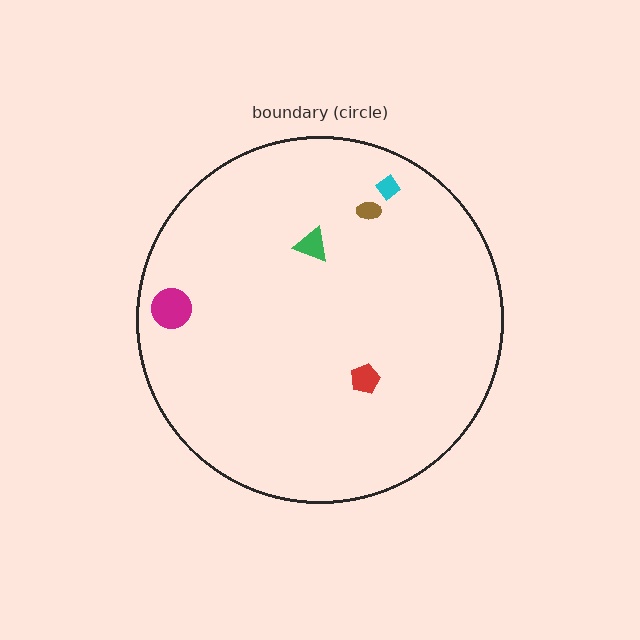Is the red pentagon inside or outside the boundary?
Inside.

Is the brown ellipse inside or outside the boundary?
Inside.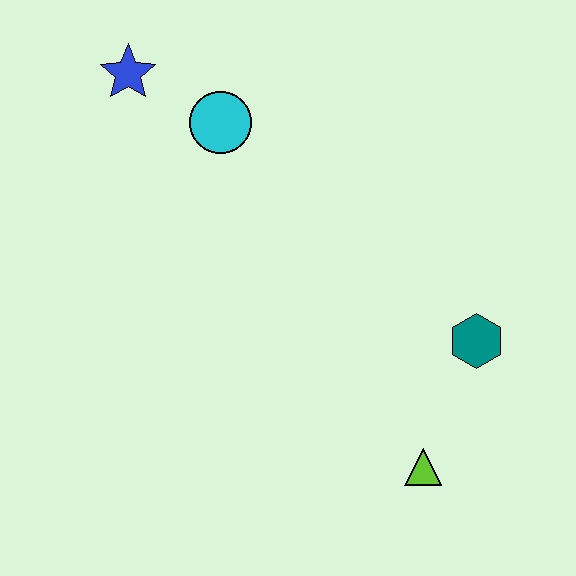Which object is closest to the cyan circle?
The blue star is closest to the cyan circle.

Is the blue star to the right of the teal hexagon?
No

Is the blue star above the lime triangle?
Yes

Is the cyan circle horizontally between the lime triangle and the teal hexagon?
No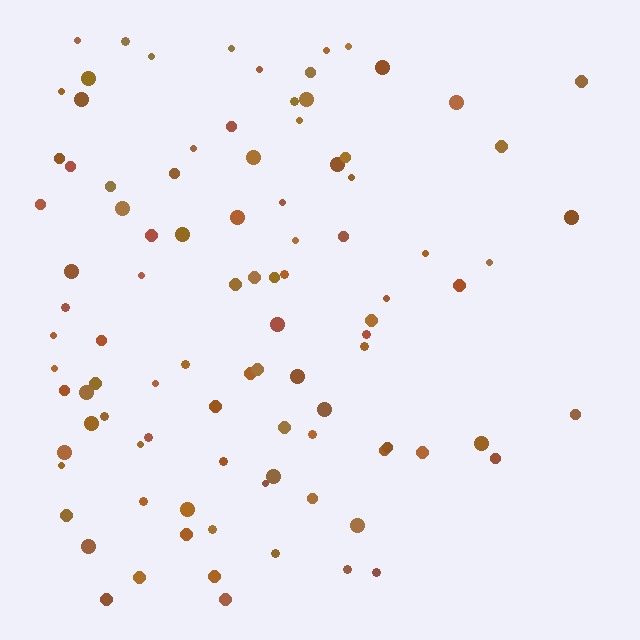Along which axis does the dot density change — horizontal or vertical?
Horizontal.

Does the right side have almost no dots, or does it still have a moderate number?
Still a moderate number, just noticeably fewer than the left.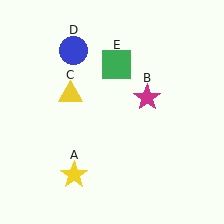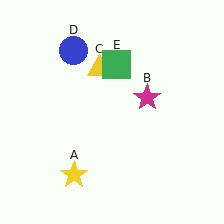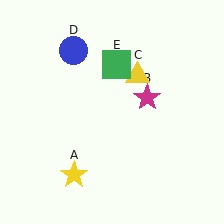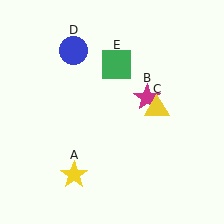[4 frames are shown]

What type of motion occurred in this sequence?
The yellow triangle (object C) rotated clockwise around the center of the scene.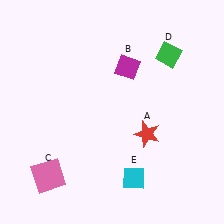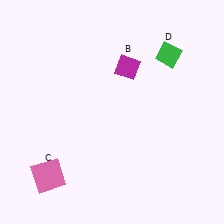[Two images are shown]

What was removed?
The red star (A), the cyan diamond (E) were removed in Image 2.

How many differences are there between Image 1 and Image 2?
There are 2 differences between the two images.